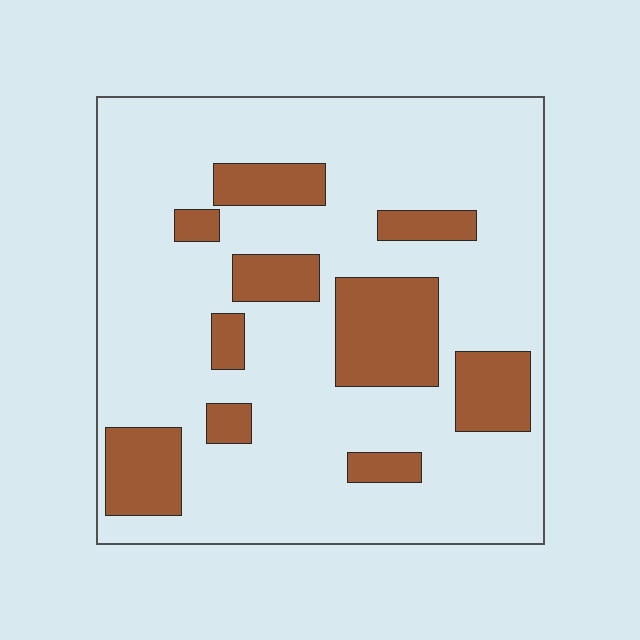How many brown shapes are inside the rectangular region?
10.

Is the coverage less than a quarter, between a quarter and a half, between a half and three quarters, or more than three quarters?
Less than a quarter.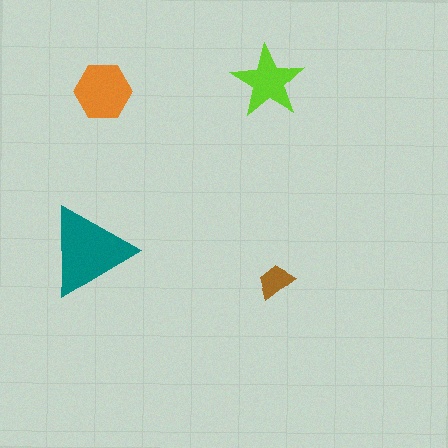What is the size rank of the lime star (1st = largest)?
3rd.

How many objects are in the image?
There are 4 objects in the image.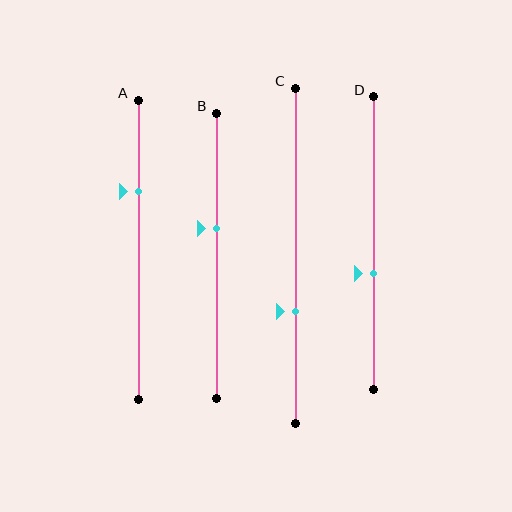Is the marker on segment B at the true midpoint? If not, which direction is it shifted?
No, the marker on segment B is shifted upward by about 10% of the segment length.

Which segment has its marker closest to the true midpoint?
Segment B has its marker closest to the true midpoint.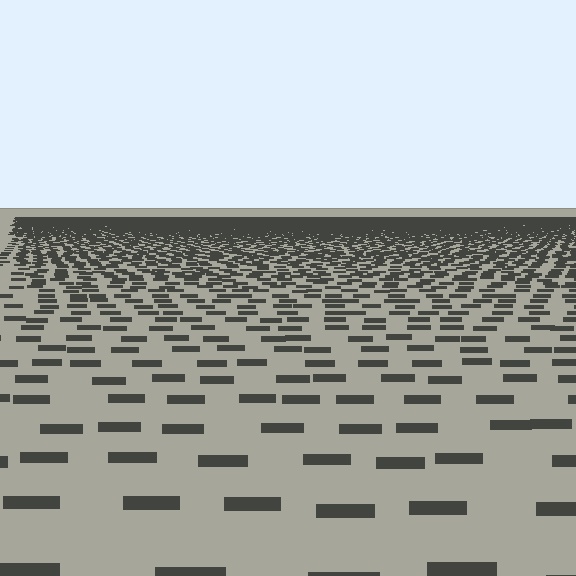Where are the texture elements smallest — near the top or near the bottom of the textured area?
Near the top.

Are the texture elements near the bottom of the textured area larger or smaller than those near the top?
Larger. Near the bottom, elements are closer to the viewer and appear at a bigger on-screen size.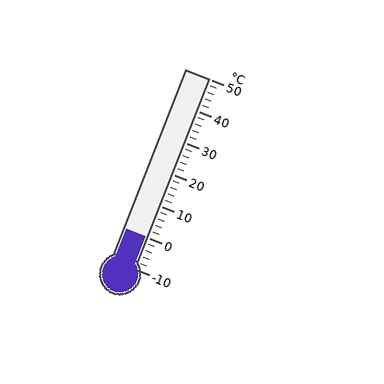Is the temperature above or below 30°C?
The temperature is below 30°C.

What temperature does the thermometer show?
The thermometer shows approximately 0°C.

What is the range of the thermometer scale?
The thermometer scale ranges from -10°C to 50°C.